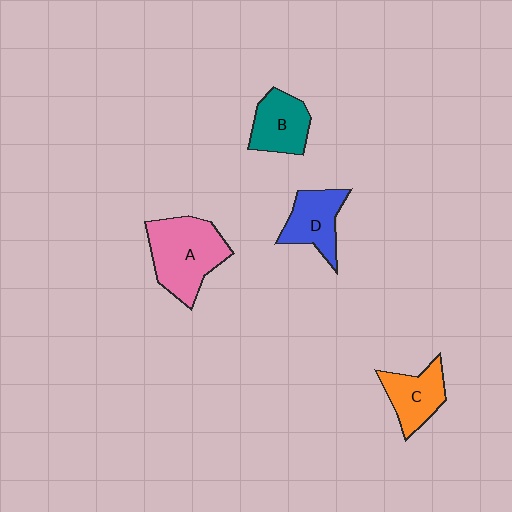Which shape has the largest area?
Shape A (pink).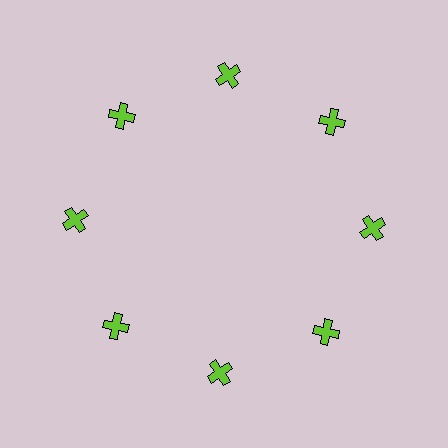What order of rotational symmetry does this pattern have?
This pattern has 8-fold rotational symmetry.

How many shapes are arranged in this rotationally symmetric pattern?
There are 8 shapes, arranged in 8 groups of 1.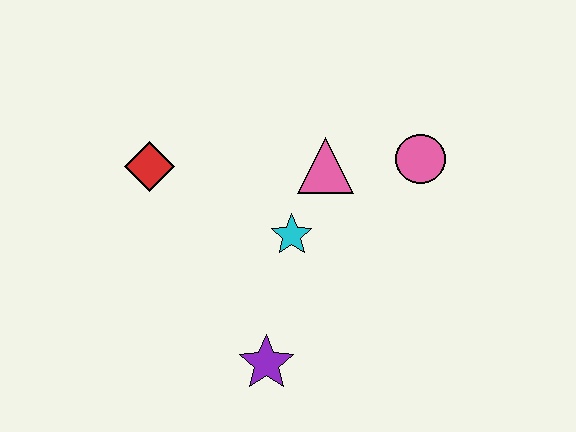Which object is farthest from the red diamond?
The pink circle is farthest from the red diamond.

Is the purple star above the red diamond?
No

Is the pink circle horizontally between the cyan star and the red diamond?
No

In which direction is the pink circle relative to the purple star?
The pink circle is above the purple star.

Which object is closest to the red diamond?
The cyan star is closest to the red diamond.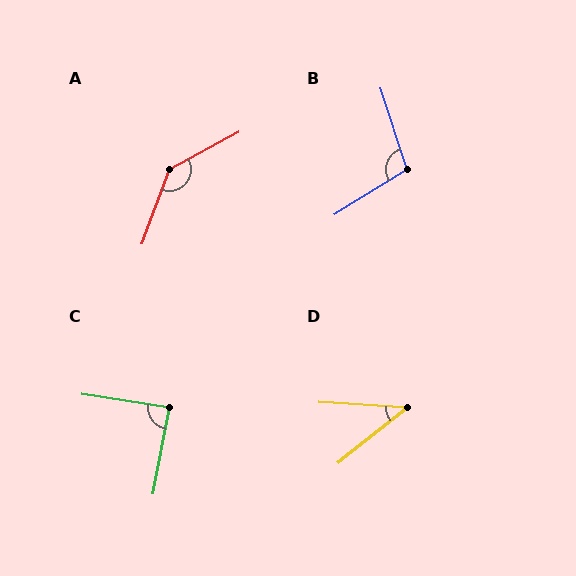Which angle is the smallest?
D, at approximately 42 degrees.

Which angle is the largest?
A, at approximately 139 degrees.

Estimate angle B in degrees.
Approximately 104 degrees.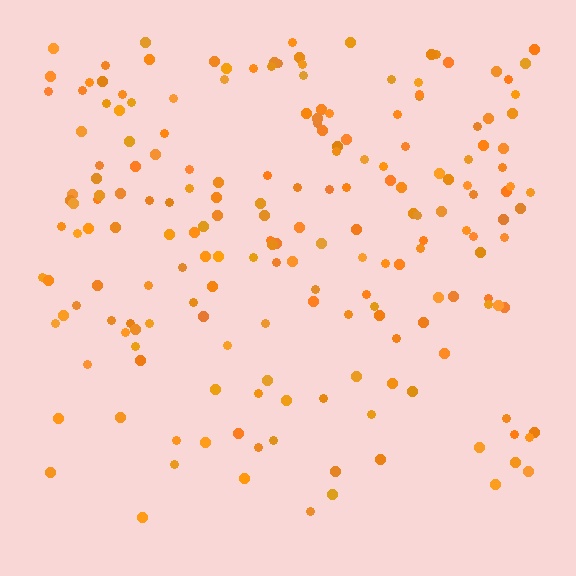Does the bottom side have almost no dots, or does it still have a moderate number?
Still a moderate number, just noticeably fewer than the top.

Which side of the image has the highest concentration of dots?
The top.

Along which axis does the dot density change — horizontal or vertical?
Vertical.